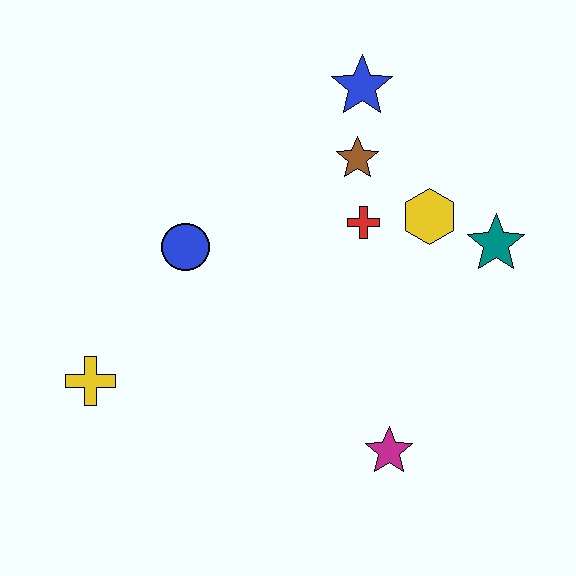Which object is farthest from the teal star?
The yellow cross is farthest from the teal star.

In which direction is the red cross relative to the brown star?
The red cross is below the brown star.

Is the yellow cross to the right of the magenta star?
No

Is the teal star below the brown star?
Yes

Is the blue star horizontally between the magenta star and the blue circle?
Yes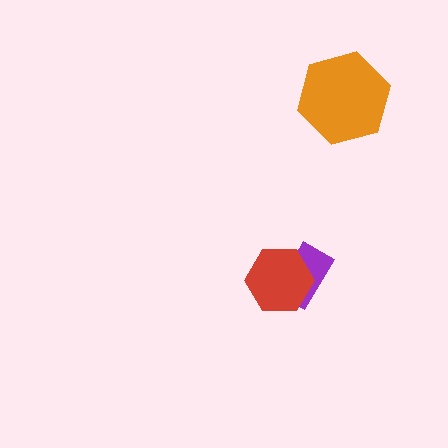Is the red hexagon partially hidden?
No, no other shape covers it.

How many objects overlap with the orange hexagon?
0 objects overlap with the orange hexagon.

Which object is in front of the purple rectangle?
The red hexagon is in front of the purple rectangle.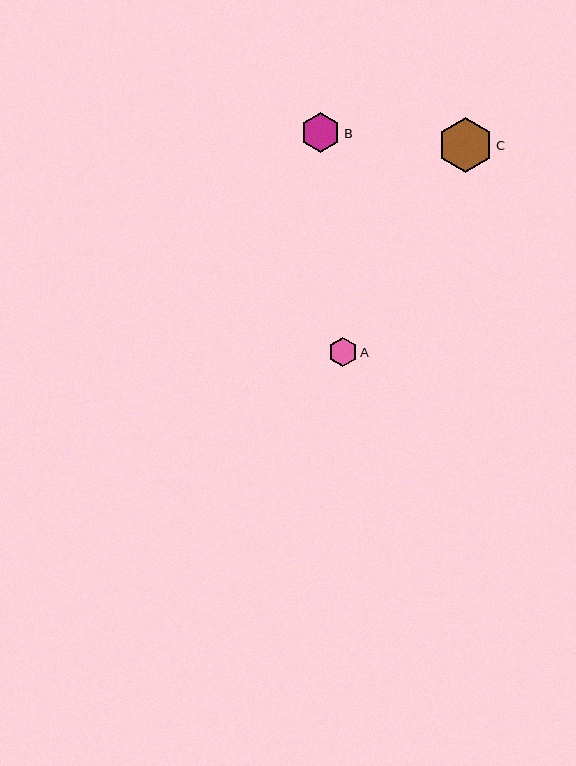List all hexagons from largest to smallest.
From largest to smallest: C, B, A.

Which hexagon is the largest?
Hexagon C is the largest with a size of approximately 55 pixels.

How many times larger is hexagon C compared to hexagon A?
Hexagon C is approximately 1.9 times the size of hexagon A.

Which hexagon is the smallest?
Hexagon A is the smallest with a size of approximately 29 pixels.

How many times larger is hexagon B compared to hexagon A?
Hexagon B is approximately 1.4 times the size of hexagon A.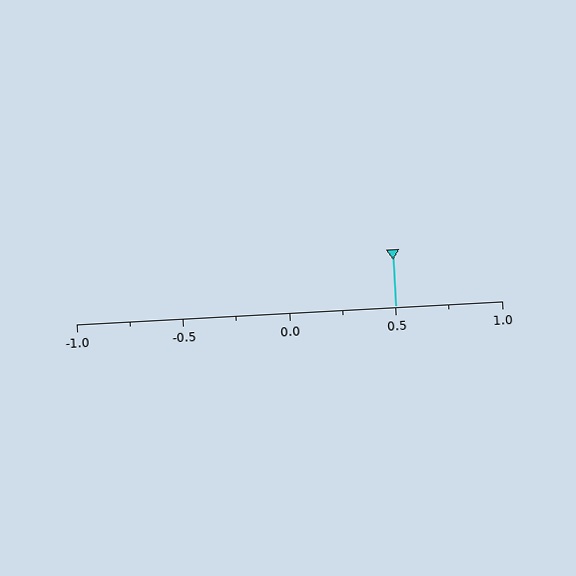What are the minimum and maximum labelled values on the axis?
The axis runs from -1.0 to 1.0.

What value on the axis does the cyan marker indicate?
The marker indicates approximately 0.5.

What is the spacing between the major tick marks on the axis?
The major ticks are spaced 0.5 apart.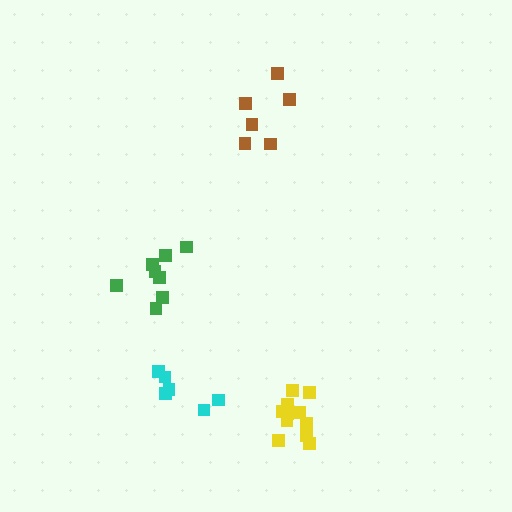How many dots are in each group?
Group 1: 6 dots, Group 2: 6 dots, Group 3: 8 dots, Group 4: 11 dots (31 total).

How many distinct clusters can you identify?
There are 4 distinct clusters.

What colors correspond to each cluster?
The clusters are colored: cyan, brown, green, yellow.